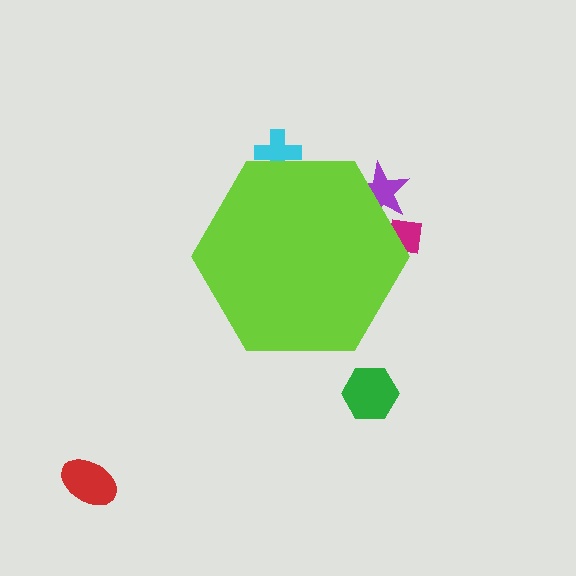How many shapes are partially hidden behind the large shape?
3 shapes are partially hidden.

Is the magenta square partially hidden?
Yes, the magenta square is partially hidden behind the lime hexagon.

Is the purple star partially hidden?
Yes, the purple star is partially hidden behind the lime hexagon.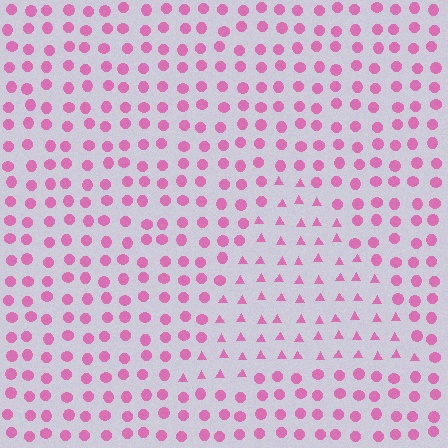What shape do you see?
I see a triangle.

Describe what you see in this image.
The image is filled with small pink elements arranged in a uniform grid. A triangle-shaped region contains triangles, while the surrounding area contains circles. The boundary is defined purely by the change in element shape.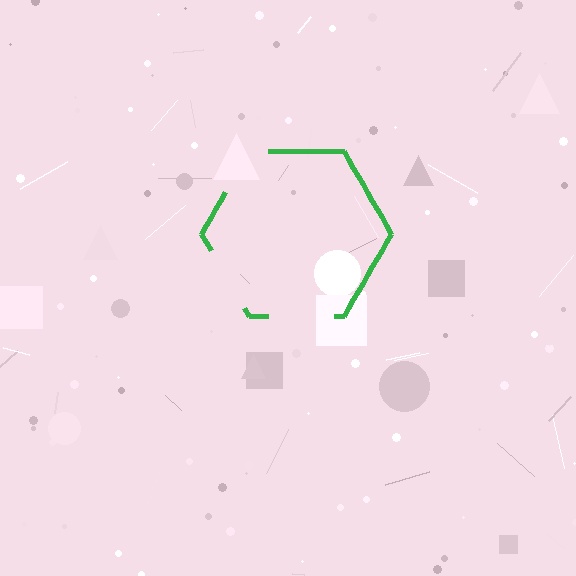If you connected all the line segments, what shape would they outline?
They would outline a hexagon.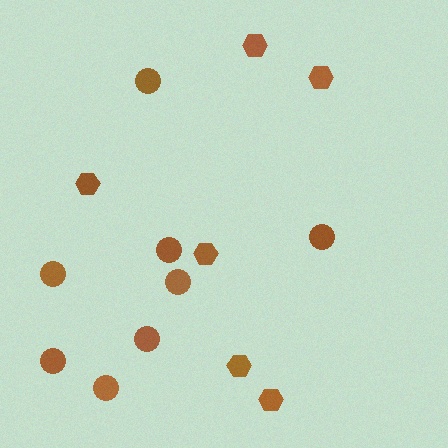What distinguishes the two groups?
There are 2 groups: one group of hexagons (6) and one group of circles (8).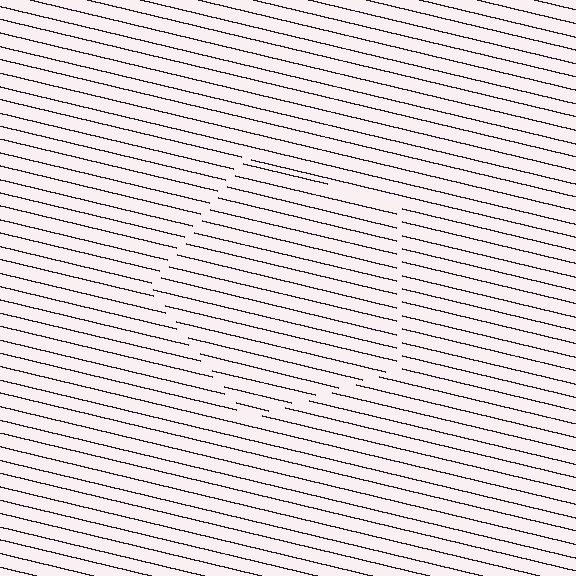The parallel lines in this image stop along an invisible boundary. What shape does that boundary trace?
An illusory pentagon. The interior of the shape contains the same grating, shifted by half a period — the contour is defined by the phase discontinuity where line-ends from the inner and outer gratings abut.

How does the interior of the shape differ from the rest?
The interior of the shape contains the same grating, shifted by half a period — the contour is defined by the phase discontinuity where line-ends from the inner and outer gratings abut.